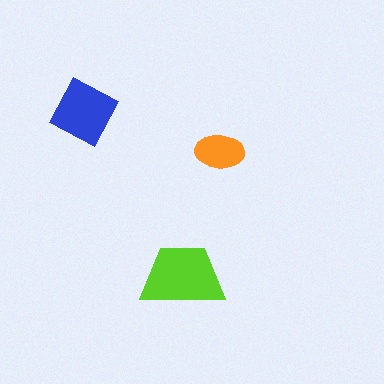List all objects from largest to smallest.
The lime trapezoid, the blue square, the orange ellipse.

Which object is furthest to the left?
The blue square is leftmost.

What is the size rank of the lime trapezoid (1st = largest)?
1st.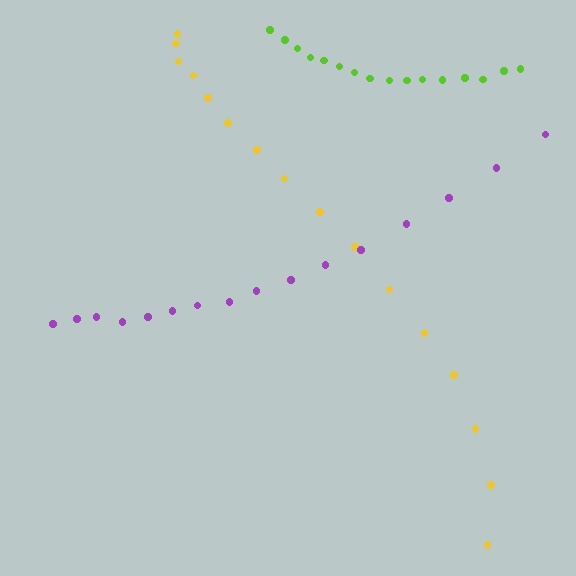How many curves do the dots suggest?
There are 3 distinct paths.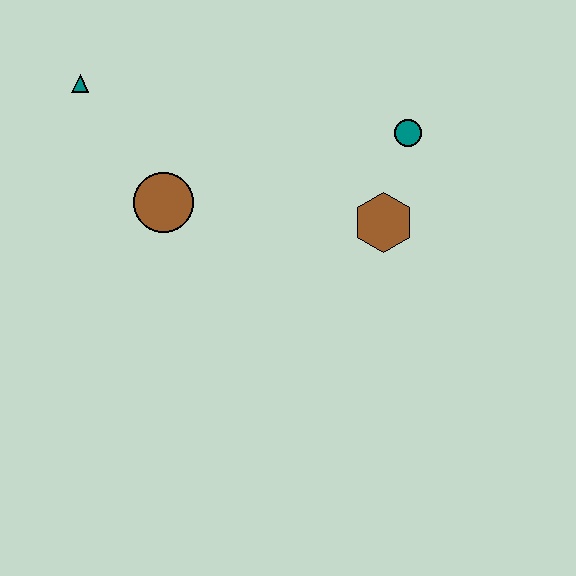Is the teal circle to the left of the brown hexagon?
No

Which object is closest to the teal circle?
The brown hexagon is closest to the teal circle.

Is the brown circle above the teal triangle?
No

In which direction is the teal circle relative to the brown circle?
The teal circle is to the right of the brown circle.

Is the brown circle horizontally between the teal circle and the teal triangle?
Yes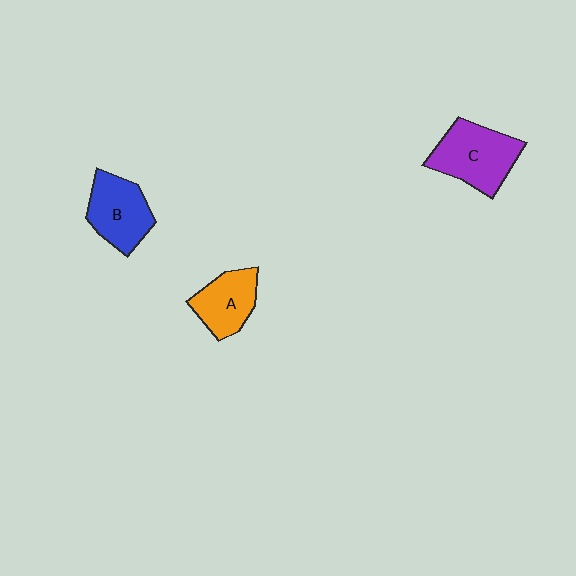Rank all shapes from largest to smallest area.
From largest to smallest: C (purple), B (blue), A (orange).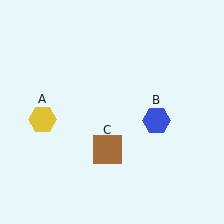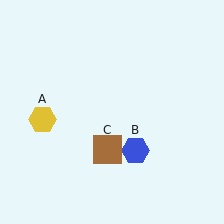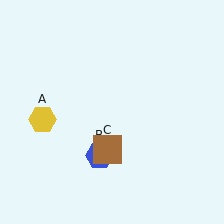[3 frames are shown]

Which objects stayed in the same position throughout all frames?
Yellow hexagon (object A) and brown square (object C) remained stationary.